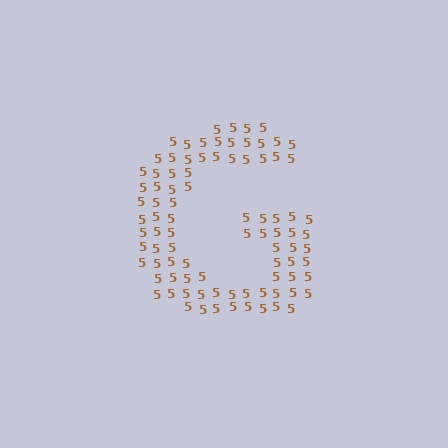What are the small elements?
The small elements are digit 5's.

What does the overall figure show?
The overall figure shows the letter G.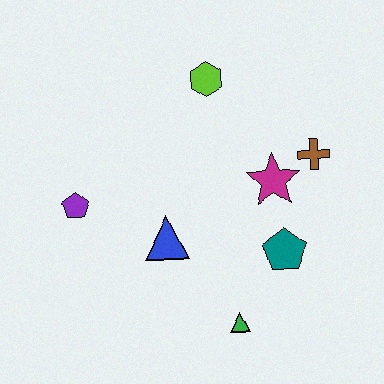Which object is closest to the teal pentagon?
The magenta star is closest to the teal pentagon.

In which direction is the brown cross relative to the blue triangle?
The brown cross is to the right of the blue triangle.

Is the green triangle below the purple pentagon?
Yes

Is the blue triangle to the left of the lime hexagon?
Yes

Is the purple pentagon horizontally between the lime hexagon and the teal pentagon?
No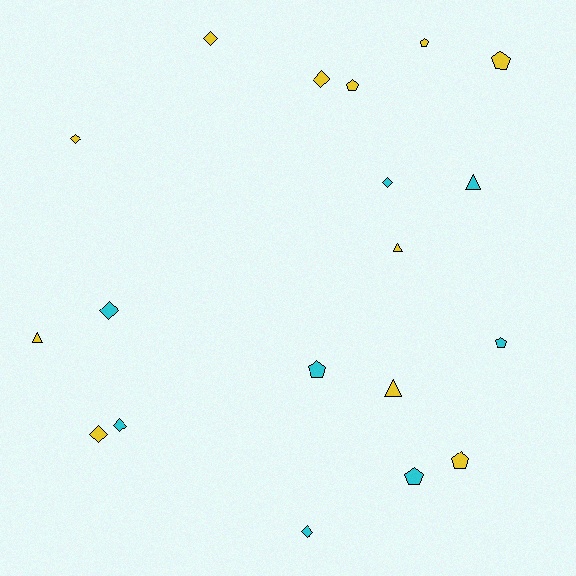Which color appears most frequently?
Yellow, with 11 objects.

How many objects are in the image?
There are 19 objects.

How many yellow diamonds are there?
There are 4 yellow diamonds.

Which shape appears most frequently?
Diamond, with 8 objects.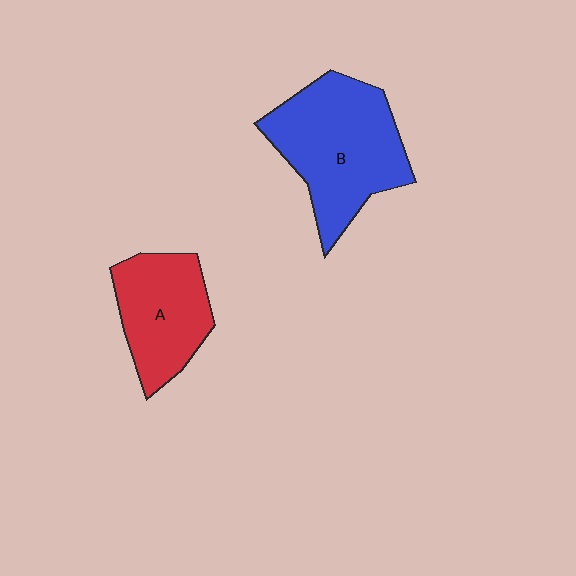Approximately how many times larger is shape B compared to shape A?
Approximately 1.5 times.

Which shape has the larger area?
Shape B (blue).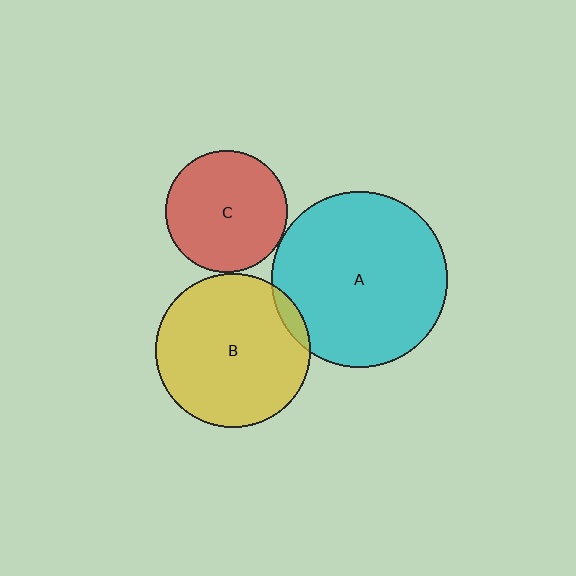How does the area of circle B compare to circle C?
Approximately 1.6 times.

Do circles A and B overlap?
Yes.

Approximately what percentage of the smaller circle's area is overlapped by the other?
Approximately 5%.